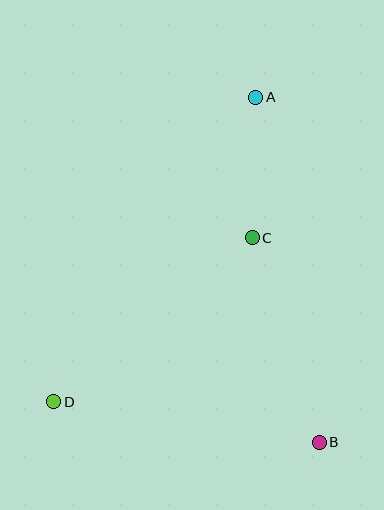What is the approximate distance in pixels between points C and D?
The distance between C and D is approximately 257 pixels.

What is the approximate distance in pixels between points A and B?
The distance between A and B is approximately 351 pixels.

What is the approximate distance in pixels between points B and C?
The distance between B and C is approximately 215 pixels.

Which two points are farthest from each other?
Points A and D are farthest from each other.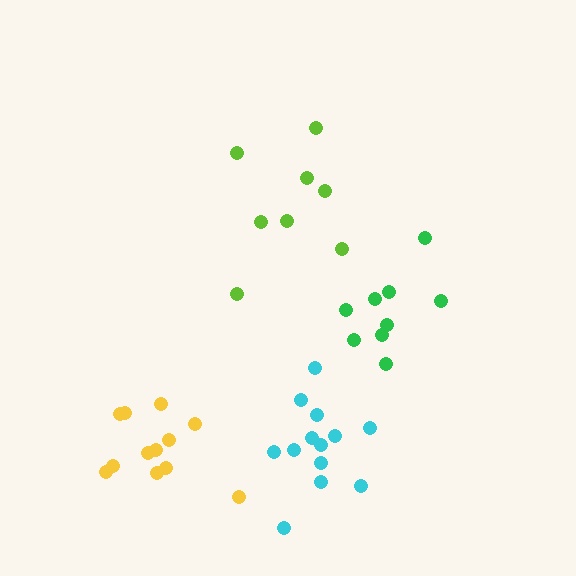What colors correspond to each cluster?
The clusters are colored: green, lime, cyan, yellow.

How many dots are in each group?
Group 1: 9 dots, Group 2: 8 dots, Group 3: 13 dots, Group 4: 12 dots (42 total).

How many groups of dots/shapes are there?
There are 4 groups.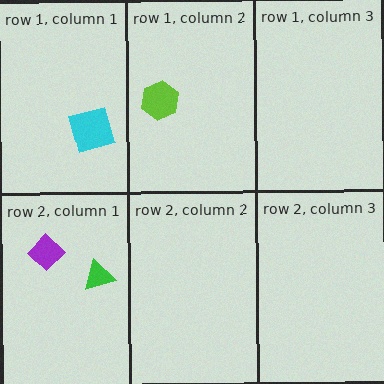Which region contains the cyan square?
The row 1, column 1 region.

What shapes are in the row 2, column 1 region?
The green triangle, the purple diamond.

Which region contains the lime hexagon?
The row 1, column 2 region.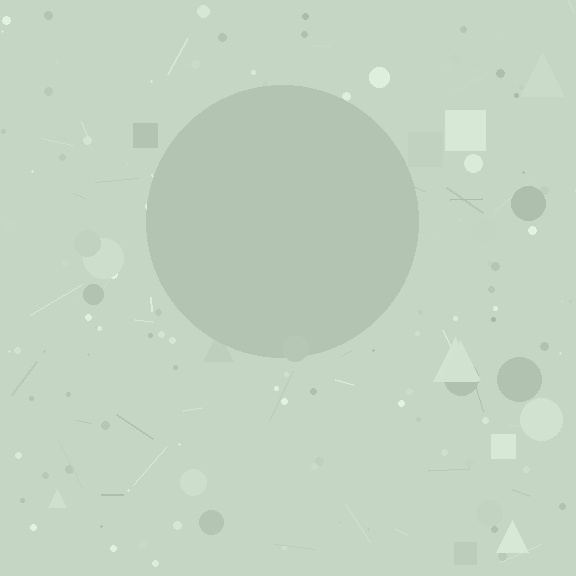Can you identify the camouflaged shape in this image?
The camouflaged shape is a circle.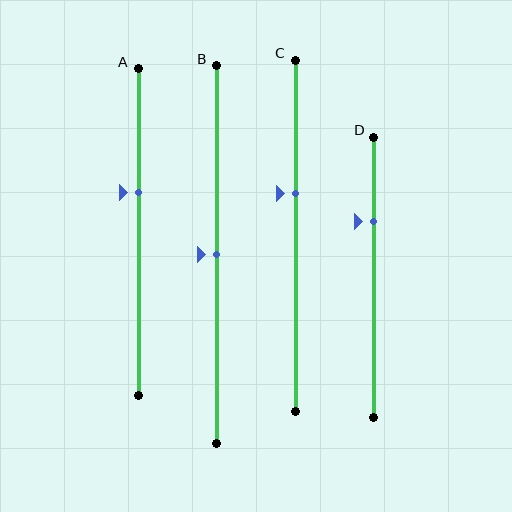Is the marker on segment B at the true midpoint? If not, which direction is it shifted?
Yes, the marker on segment B is at the true midpoint.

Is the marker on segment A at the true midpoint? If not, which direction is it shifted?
No, the marker on segment A is shifted upward by about 12% of the segment length.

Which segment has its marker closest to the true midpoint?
Segment B has its marker closest to the true midpoint.